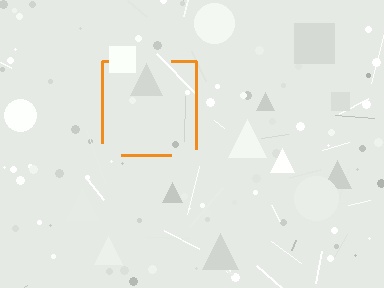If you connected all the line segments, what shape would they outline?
They would outline a square.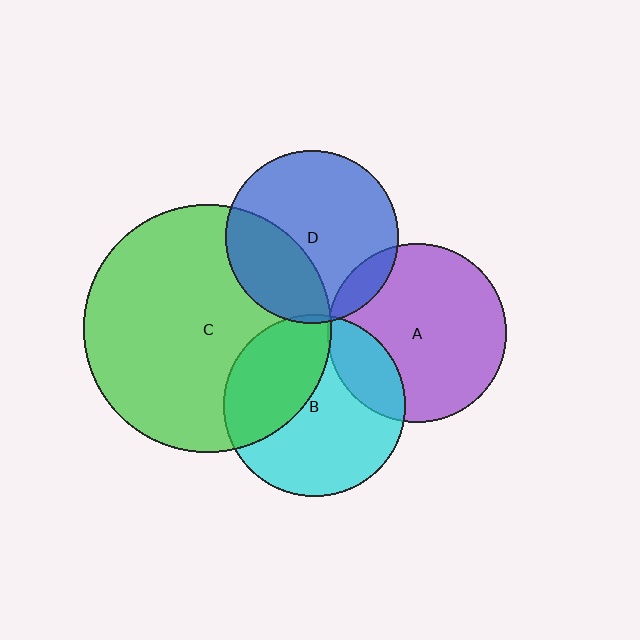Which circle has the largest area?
Circle C (green).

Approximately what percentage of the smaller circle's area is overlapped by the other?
Approximately 35%.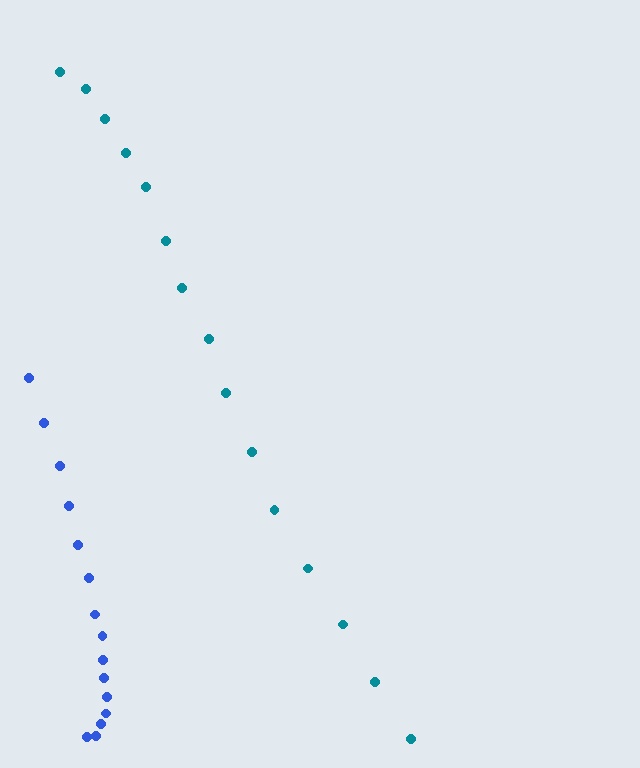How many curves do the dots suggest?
There are 2 distinct paths.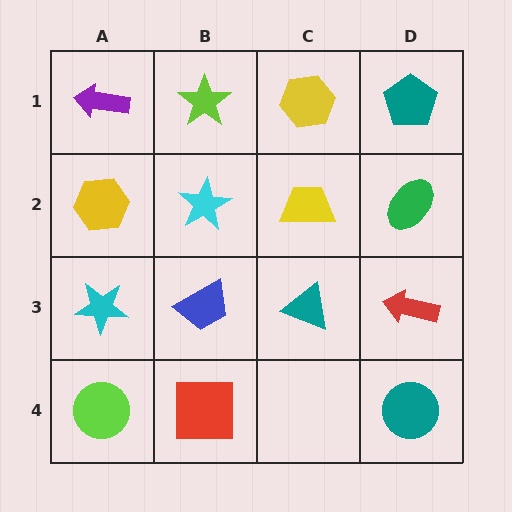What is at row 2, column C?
A yellow trapezoid.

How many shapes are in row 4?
3 shapes.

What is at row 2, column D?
A green ellipse.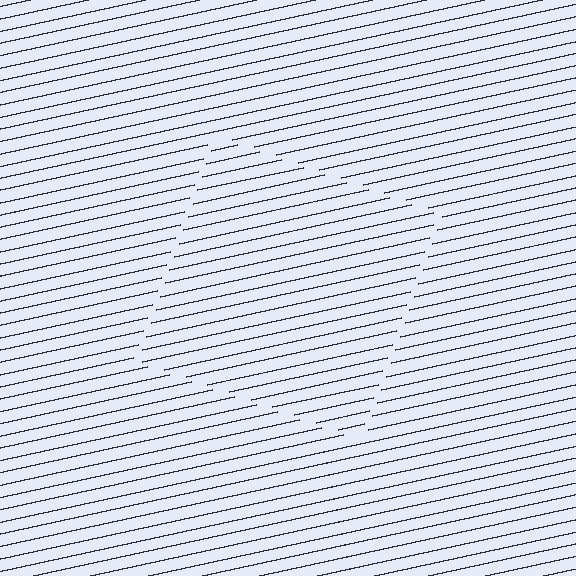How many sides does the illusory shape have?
4 sides — the line-ends trace a square.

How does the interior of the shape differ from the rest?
The interior of the shape contains the same grating, shifted by half a period — the contour is defined by the phase discontinuity where line-ends from the inner and outer gratings abut.